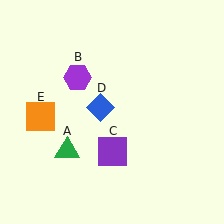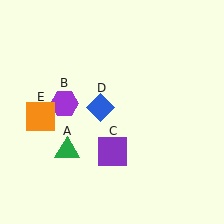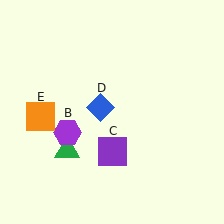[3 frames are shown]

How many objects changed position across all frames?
1 object changed position: purple hexagon (object B).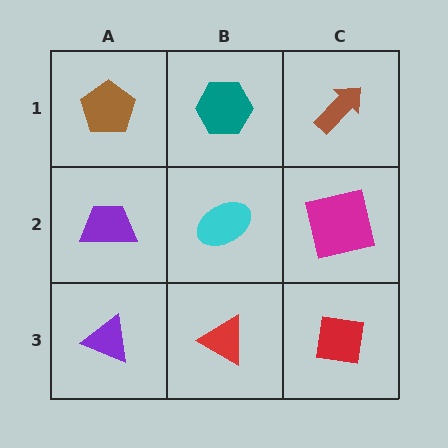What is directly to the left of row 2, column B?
A purple trapezoid.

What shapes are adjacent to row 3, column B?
A cyan ellipse (row 2, column B), a purple triangle (row 3, column A), a red square (row 3, column C).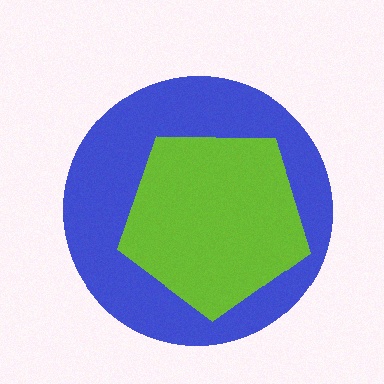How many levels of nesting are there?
2.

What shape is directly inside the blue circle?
The lime pentagon.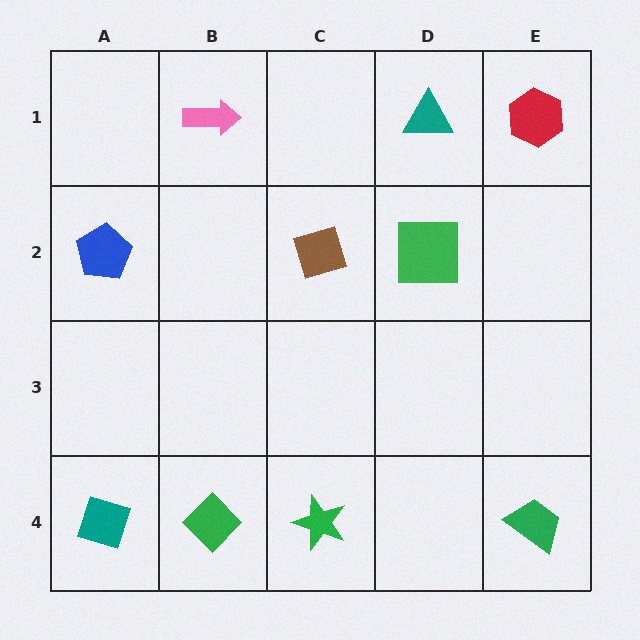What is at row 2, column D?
A green square.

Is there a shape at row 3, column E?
No, that cell is empty.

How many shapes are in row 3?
0 shapes.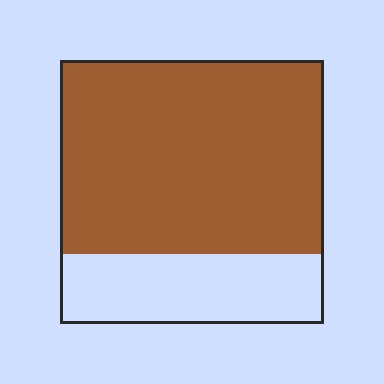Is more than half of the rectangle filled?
Yes.